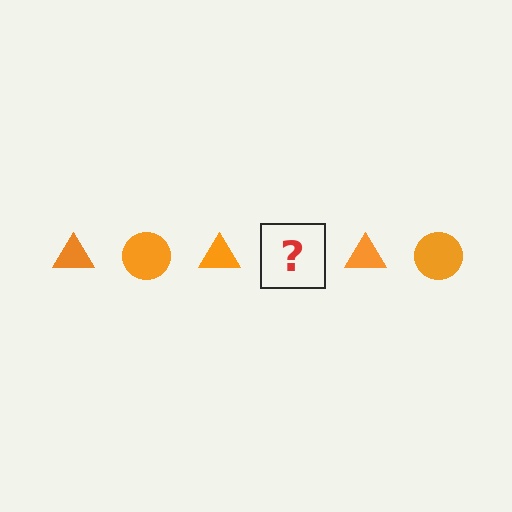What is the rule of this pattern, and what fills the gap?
The rule is that the pattern cycles through triangle, circle shapes in orange. The gap should be filled with an orange circle.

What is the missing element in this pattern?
The missing element is an orange circle.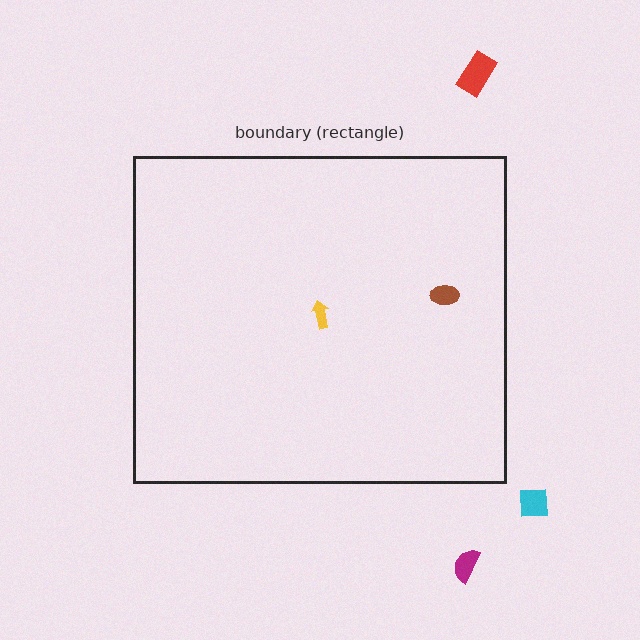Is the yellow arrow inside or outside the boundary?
Inside.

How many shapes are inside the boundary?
2 inside, 3 outside.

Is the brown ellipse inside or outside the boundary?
Inside.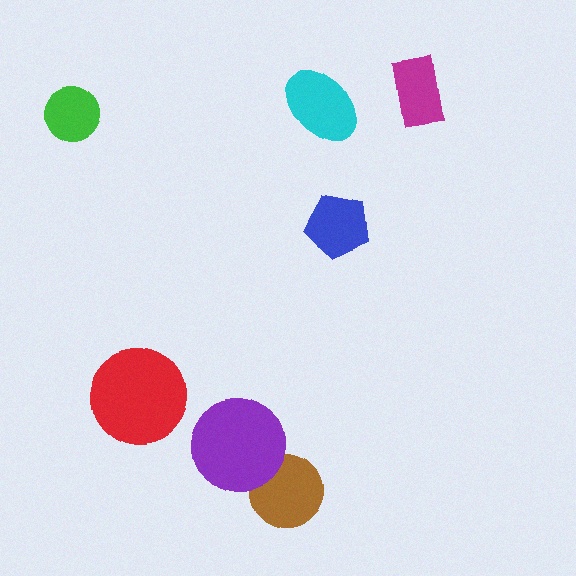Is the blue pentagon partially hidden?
No, no other shape covers it.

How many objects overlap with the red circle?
0 objects overlap with the red circle.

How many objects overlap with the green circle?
0 objects overlap with the green circle.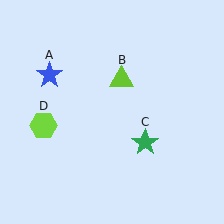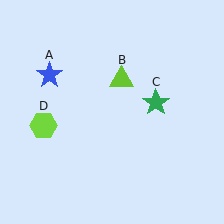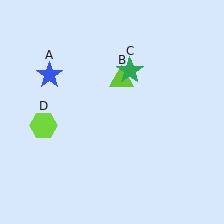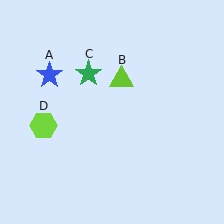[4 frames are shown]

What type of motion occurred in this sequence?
The green star (object C) rotated counterclockwise around the center of the scene.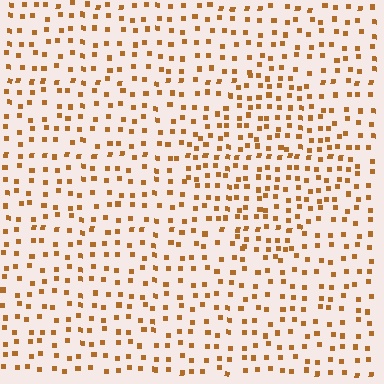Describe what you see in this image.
The image contains small brown elements arranged at two different densities. A diamond-shaped region is visible where the elements are more densely packed than the surrounding area.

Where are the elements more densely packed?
The elements are more densely packed inside the diamond boundary.